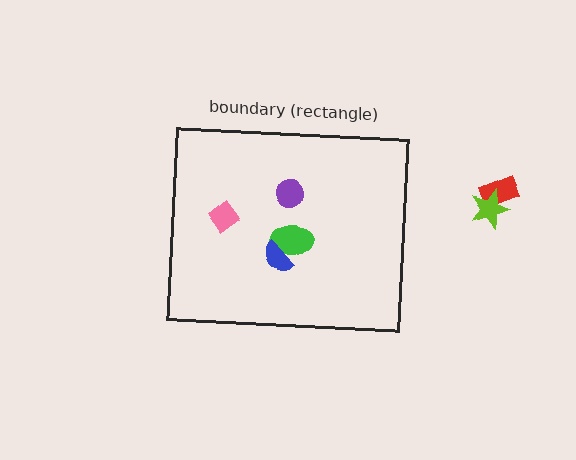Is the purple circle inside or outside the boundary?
Inside.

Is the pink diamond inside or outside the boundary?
Inside.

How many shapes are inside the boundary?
4 inside, 2 outside.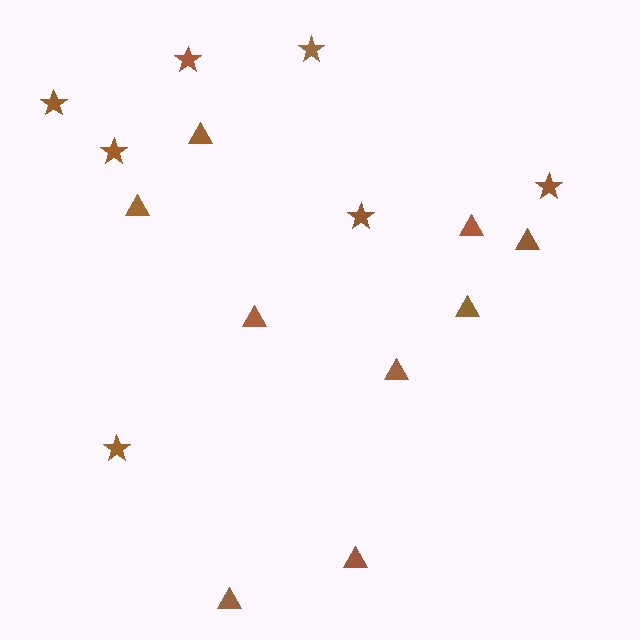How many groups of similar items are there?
There are 2 groups: one group of stars (7) and one group of triangles (9).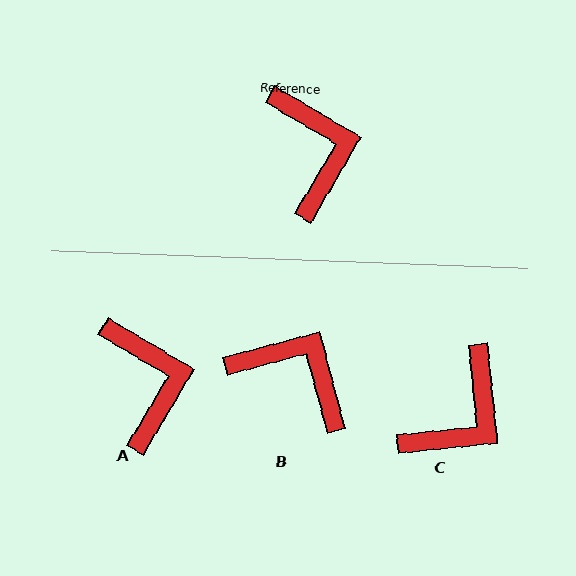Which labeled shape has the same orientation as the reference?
A.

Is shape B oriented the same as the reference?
No, it is off by about 45 degrees.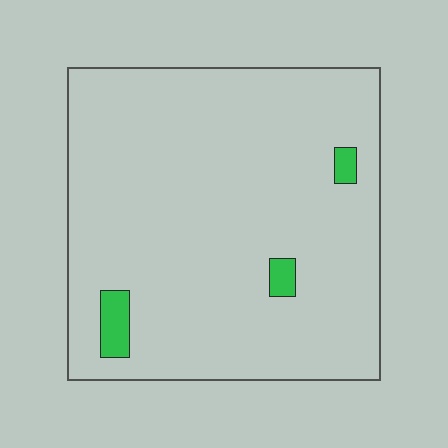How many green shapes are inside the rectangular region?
3.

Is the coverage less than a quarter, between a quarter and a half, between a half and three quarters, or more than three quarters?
Less than a quarter.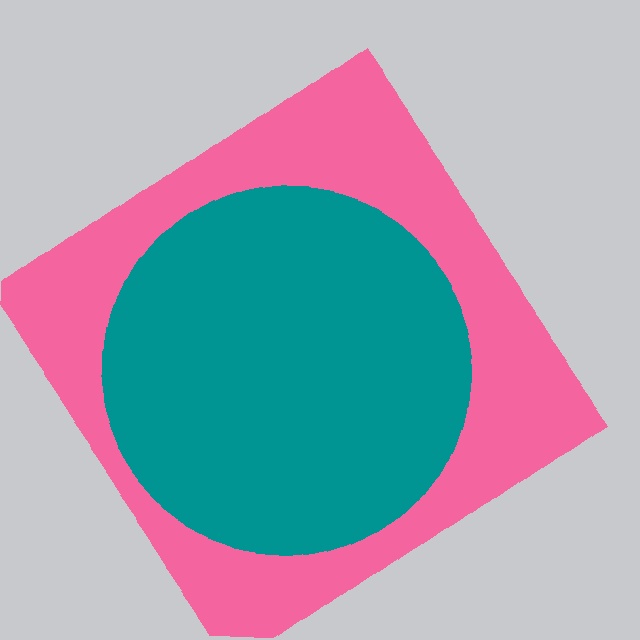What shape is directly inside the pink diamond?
The teal circle.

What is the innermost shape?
The teal circle.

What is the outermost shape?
The pink diamond.